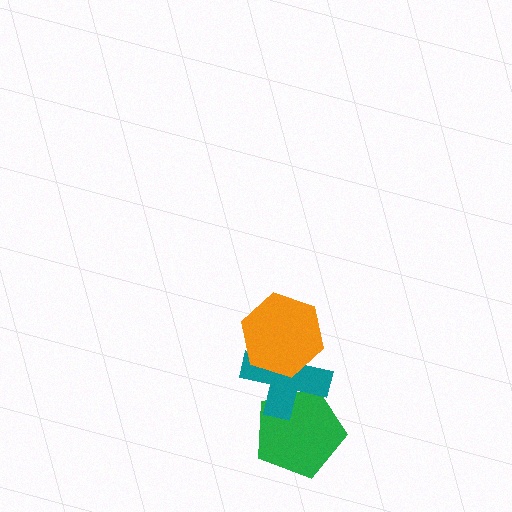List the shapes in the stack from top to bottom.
From top to bottom: the orange hexagon, the teal cross, the green pentagon.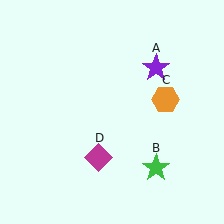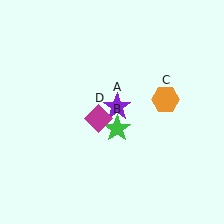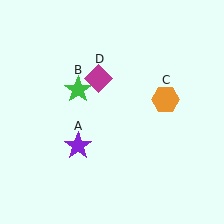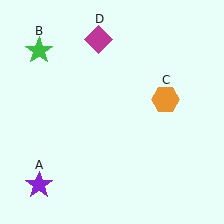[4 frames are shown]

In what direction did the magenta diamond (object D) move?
The magenta diamond (object D) moved up.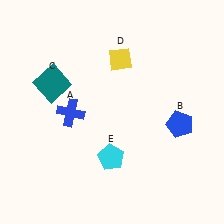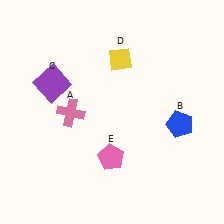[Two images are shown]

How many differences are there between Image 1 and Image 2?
There are 3 differences between the two images.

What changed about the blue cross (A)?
In Image 1, A is blue. In Image 2, it changed to pink.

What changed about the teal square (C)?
In Image 1, C is teal. In Image 2, it changed to purple.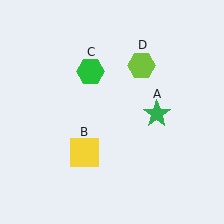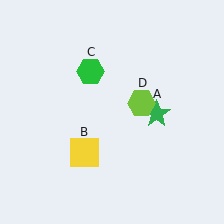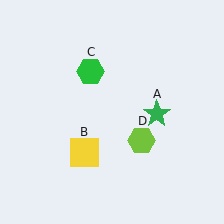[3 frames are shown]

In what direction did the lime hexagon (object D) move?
The lime hexagon (object D) moved down.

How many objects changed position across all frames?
1 object changed position: lime hexagon (object D).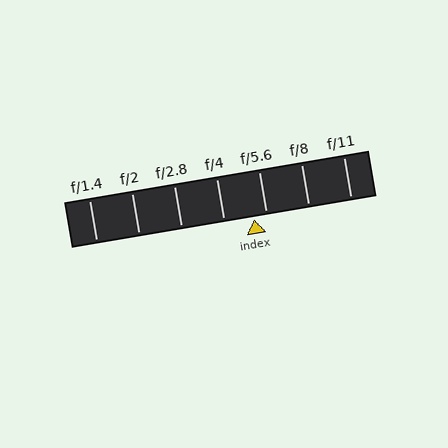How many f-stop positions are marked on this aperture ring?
There are 7 f-stop positions marked.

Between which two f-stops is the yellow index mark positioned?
The index mark is between f/4 and f/5.6.